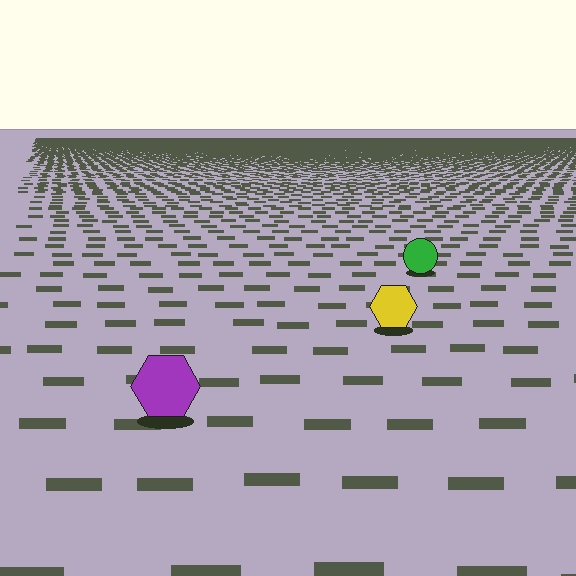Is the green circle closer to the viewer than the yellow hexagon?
No. The yellow hexagon is closer — you can tell from the texture gradient: the ground texture is coarser near it.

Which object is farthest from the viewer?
The green circle is farthest from the viewer. It appears smaller and the ground texture around it is denser.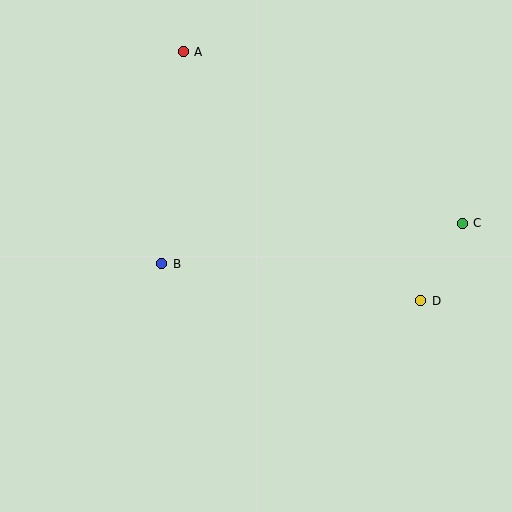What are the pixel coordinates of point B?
Point B is at (162, 264).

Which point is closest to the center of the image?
Point B at (162, 264) is closest to the center.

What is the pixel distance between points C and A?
The distance between C and A is 328 pixels.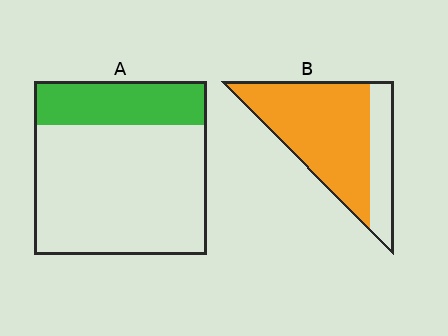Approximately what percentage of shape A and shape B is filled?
A is approximately 25% and B is approximately 75%.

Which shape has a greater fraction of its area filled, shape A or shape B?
Shape B.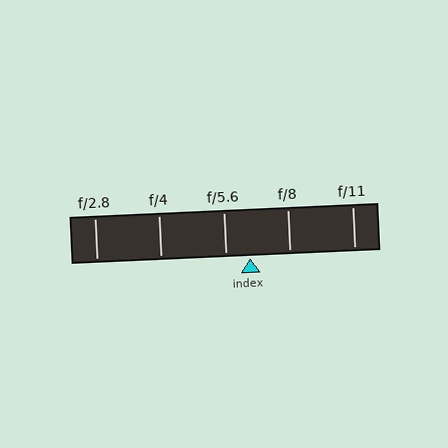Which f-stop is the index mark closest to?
The index mark is closest to f/5.6.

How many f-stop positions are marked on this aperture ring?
There are 5 f-stop positions marked.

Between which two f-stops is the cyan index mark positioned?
The index mark is between f/5.6 and f/8.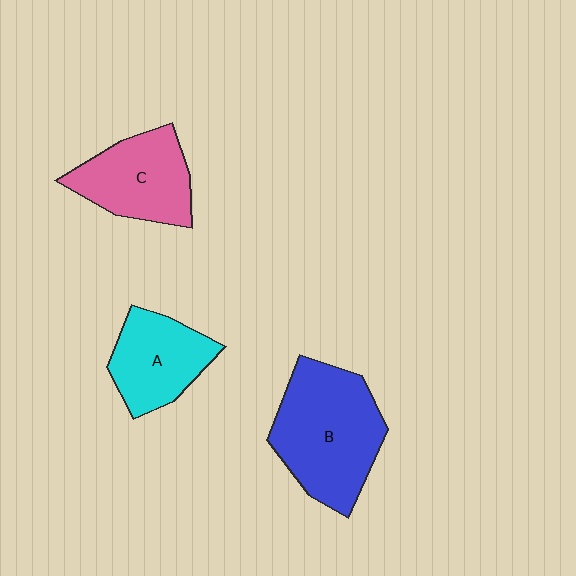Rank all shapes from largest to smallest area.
From largest to smallest: B (blue), C (pink), A (cyan).